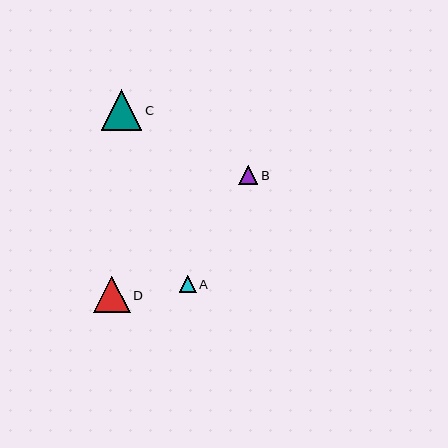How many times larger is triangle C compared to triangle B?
Triangle C is approximately 2.1 times the size of triangle B.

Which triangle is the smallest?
Triangle A is the smallest with a size of approximately 17 pixels.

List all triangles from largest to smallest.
From largest to smallest: C, D, B, A.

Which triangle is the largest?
Triangle C is the largest with a size of approximately 40 pixels.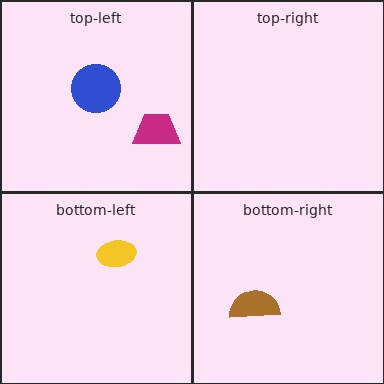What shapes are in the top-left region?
The magenta trapezoid, the blue circle.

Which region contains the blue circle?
The top-left region.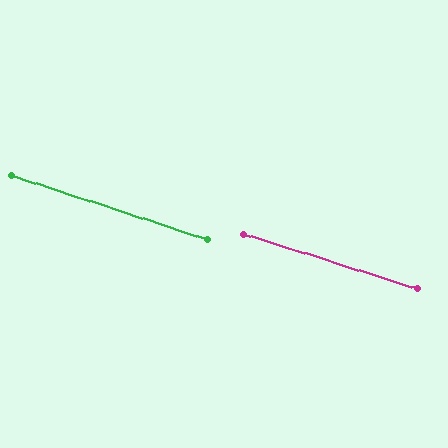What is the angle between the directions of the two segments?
Approximately 0 degrees.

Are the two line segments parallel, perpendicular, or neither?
Parallel — their directions differ by only 0.4°.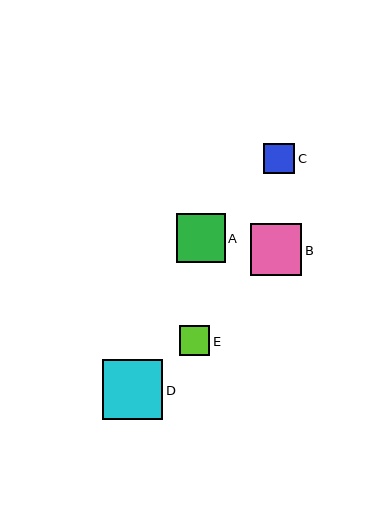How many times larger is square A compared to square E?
Square A is approximately 1.6 times the size of square E.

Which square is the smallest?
Square E is the smallest with a size of approximately 30 pixels.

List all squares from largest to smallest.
From largest to smallest: D, B, A, C, E.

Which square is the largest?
Square D is the largest with a size of approximately 60 pixels.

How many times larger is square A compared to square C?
Square A is approximately 1.6 times the size of square C.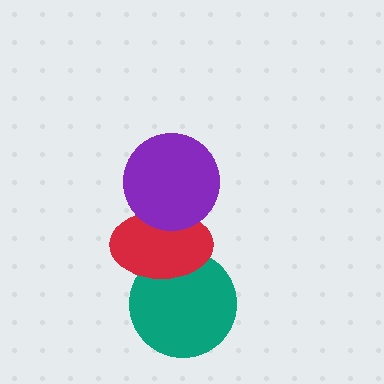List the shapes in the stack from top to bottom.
From top to bottom: the purple circle, the red ellipse, the teal circle.